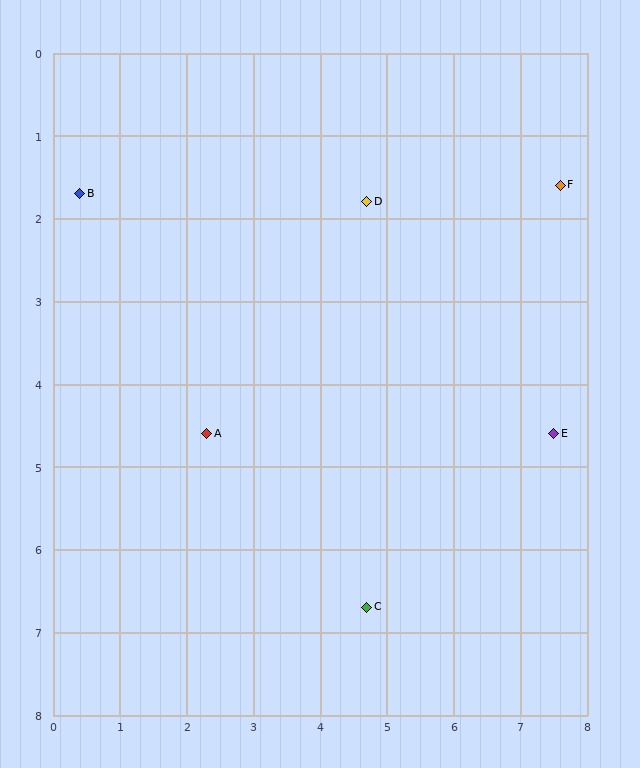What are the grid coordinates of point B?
Point B is at approximately (0.4, 1.7).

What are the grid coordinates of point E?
Point E is at approximately (7.5, 4.6).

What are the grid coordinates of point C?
Point C is at approximately (4.7, 6.7).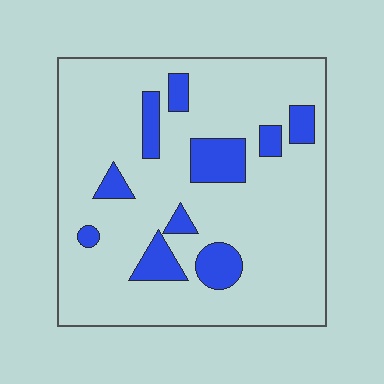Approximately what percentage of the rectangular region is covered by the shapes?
Approximately 15%.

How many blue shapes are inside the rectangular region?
10.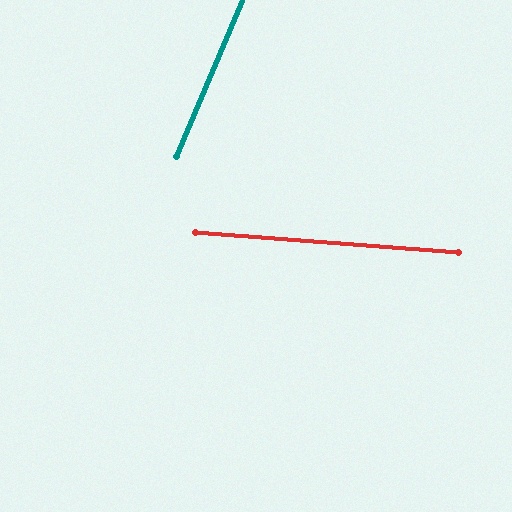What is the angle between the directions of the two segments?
Approximately 72 degrees.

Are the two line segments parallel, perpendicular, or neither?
Neither parallel nor perpendicular — they differ by about 72°.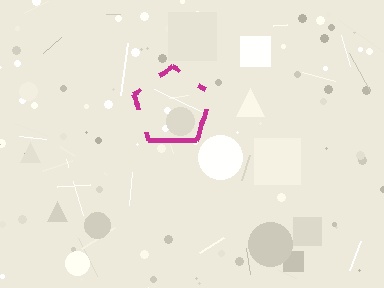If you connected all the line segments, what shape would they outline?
They would outline a pentagon.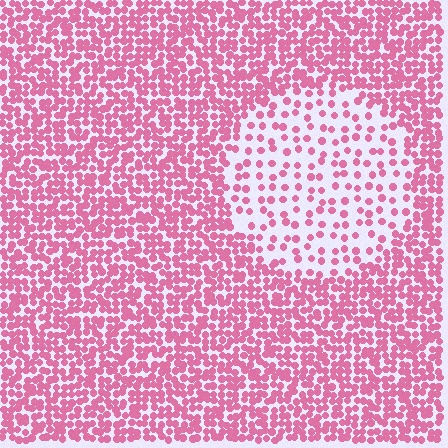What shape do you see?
I see a circle.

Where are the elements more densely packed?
The elements are more densely packed outside the circle boundary.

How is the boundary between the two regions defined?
The boundary is defined by a change in element density (approximately 2.6x ratio). All elements are the same color, size, and shape.